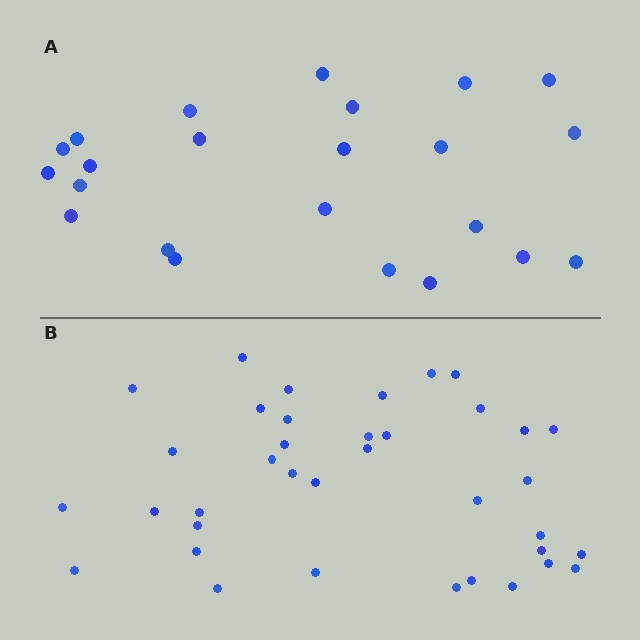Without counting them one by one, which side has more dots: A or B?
Region B (the bottom region) has more dots.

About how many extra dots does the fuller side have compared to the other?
Region B has approximately 15 more dots than region A.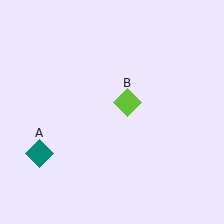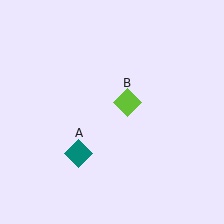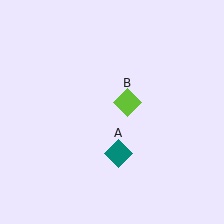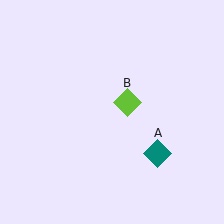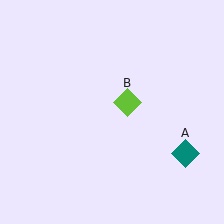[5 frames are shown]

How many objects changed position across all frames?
1 object changed position: teal diamond (object A).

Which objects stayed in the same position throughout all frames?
Lime diamond (object B) remained stationary.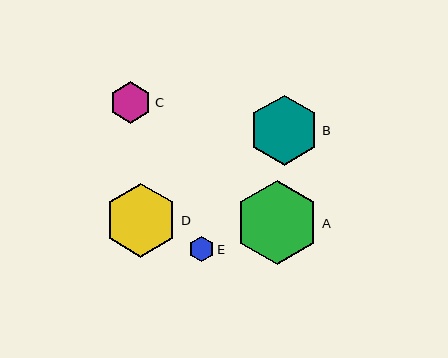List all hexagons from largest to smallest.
From largest to smallest: A, D, B, C, E.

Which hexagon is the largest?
Hexagon A is the largest with a size of approximately 84 pixels.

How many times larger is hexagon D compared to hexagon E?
Hexagon D is approximately 2.9 times the size of hexagon E.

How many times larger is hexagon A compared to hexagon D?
Hexagon A is approximately 1.1 times the size of hexagon D.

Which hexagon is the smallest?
Hexagon E is the smallest with a size of approximately 25 pixels.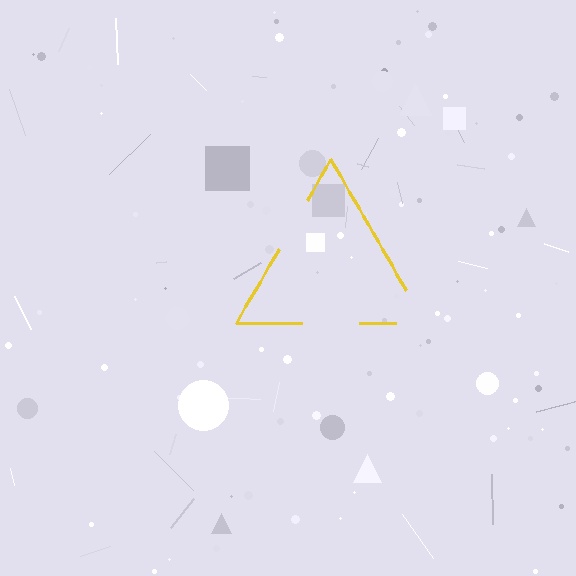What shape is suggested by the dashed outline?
The dashed outline suggests a triangle.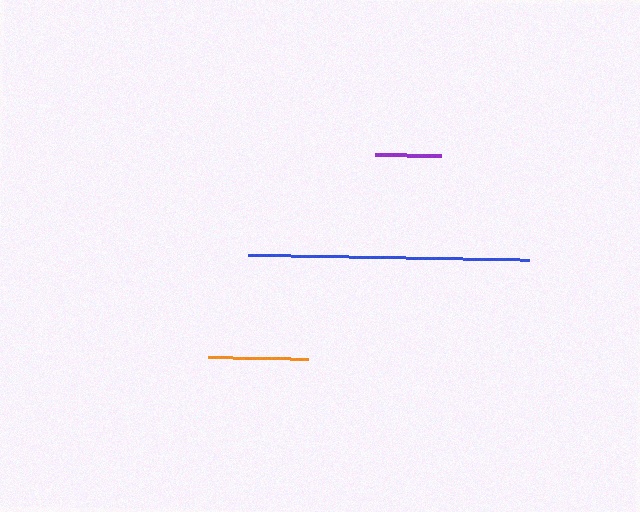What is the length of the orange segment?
The orange segment is approximately 100 pixels long.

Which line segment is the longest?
The blue line is the longest at approximately 282 pixels.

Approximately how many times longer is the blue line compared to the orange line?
The blue line is approximately 2.8 times the length of the orange line.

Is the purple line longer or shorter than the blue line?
The blue line is longer than the purple line.